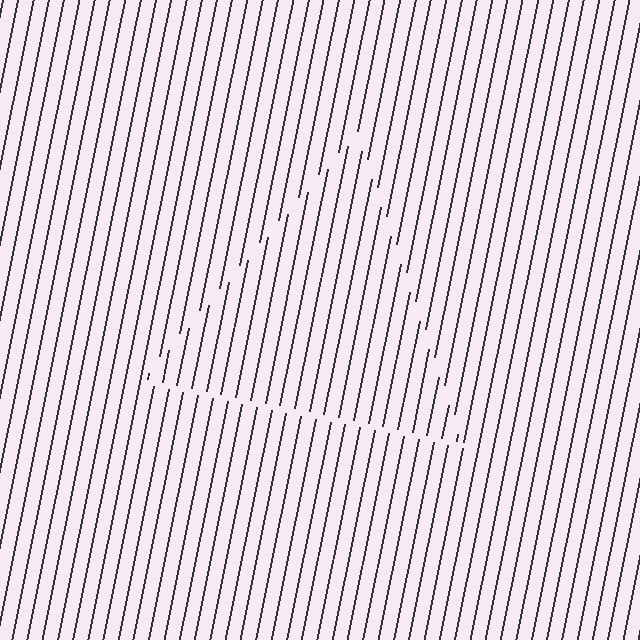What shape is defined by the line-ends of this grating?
An illusory triangle. The interior of the shape contains the same grating, shifted by half a period — the contour is defined by the phase discontinuity where line-ends from the inner and outer gratings abut.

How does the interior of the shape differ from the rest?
The interior of the shape contains the same grating, shifted by half a period — the contour is defined by the phase discontinuity where line-ends from the inner and outer gratings abut.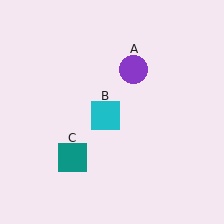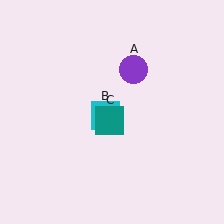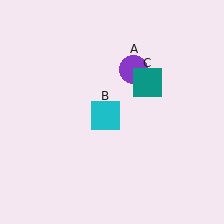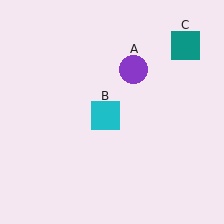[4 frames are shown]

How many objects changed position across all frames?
1 object changed position: teal square (object C).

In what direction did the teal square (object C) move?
The teal square (object C) moved up and to the right.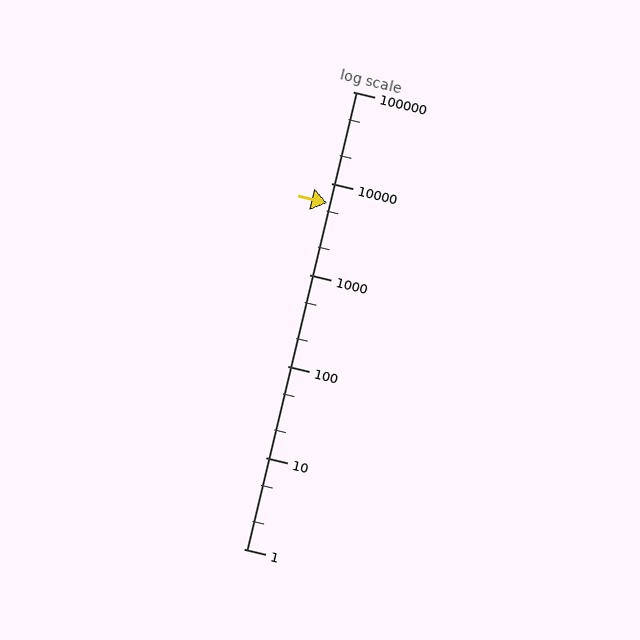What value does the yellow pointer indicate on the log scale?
The pointer indicates approximately 6100.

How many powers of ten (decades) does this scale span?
The scale spans 5 decades, from 1 to 100000.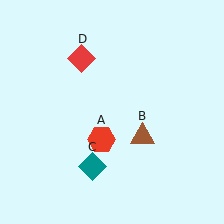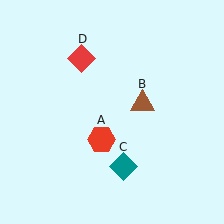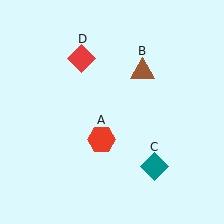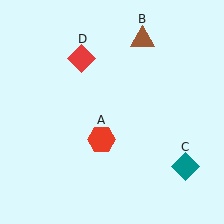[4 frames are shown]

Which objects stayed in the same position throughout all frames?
Red hexagon (object A) and red diamond (object D) remained stationary.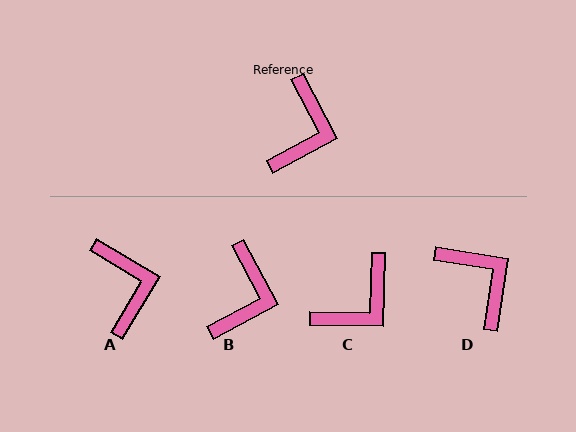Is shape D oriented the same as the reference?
No, it is off by about 53 degrees.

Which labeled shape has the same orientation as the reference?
B.